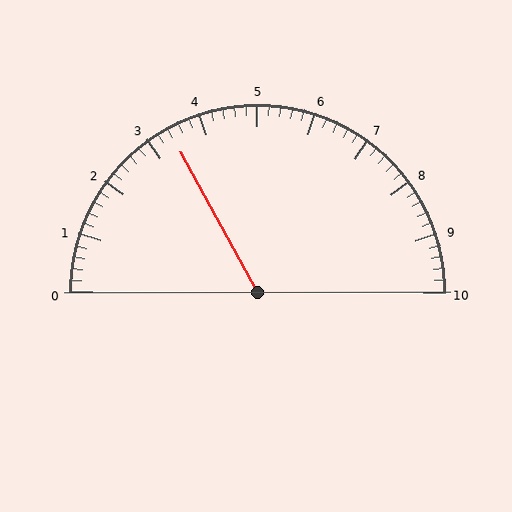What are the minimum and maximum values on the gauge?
The gauge ranges from 0 to 10.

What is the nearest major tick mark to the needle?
The nearest major tick mark is 3.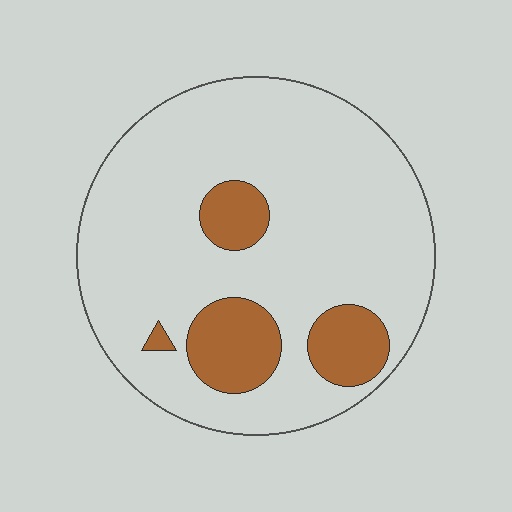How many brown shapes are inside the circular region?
4.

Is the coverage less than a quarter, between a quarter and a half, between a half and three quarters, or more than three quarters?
Less than a quarter.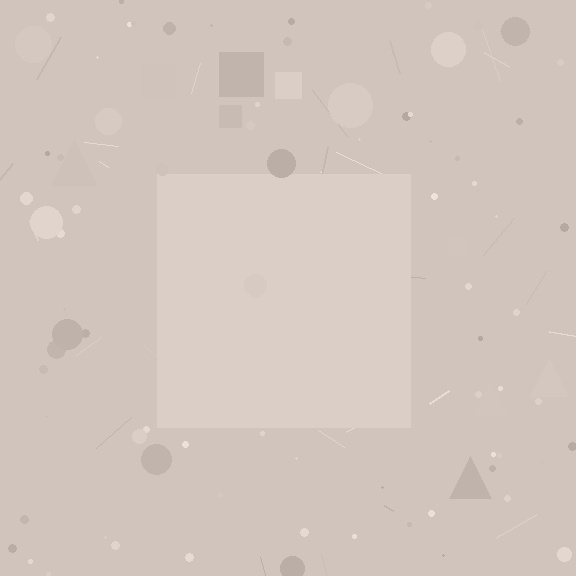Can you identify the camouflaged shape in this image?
The camouflaged shape is a square.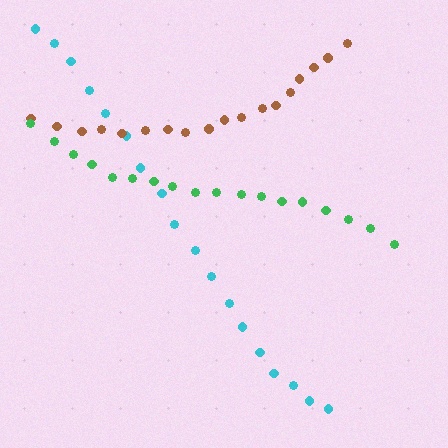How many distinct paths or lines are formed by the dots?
There are 3 distinct paths.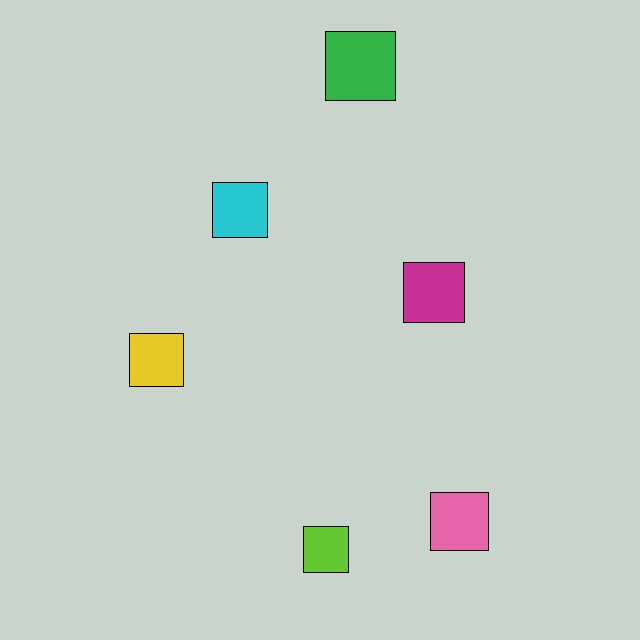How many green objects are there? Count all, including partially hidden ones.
There is 1 green object.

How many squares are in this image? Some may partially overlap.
There are 6 squares.